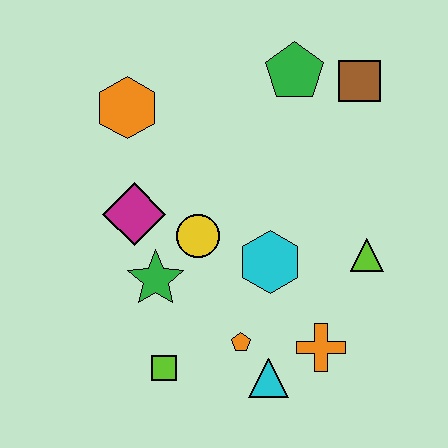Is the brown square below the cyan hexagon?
No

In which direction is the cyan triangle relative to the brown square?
The cyan triangle is below the brown square.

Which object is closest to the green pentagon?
The brown square is closest to the green pentagon.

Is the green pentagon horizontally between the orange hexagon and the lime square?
No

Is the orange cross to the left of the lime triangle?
Yes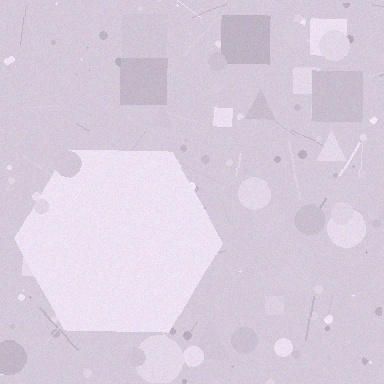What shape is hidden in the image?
A hexagon is hidden in the image.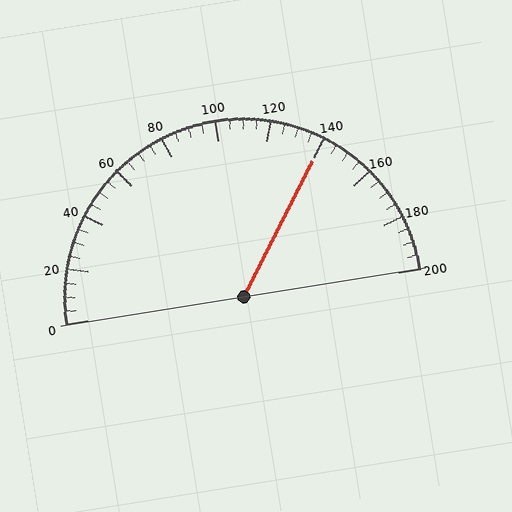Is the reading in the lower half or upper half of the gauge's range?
The reading is in the upper half of the range (0 to 200).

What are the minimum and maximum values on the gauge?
The gauge ranges from 0 to 200.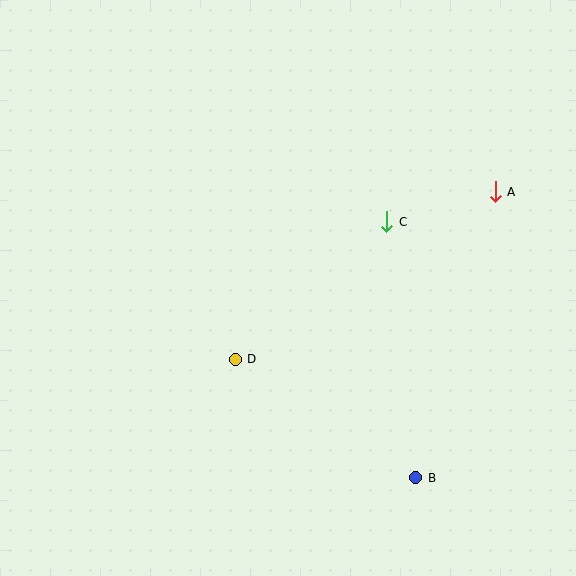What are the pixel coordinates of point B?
Point B is at (416, 478).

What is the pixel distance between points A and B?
The distance between A and B is 297 pixels.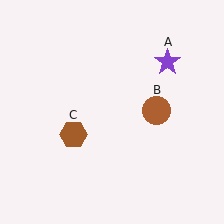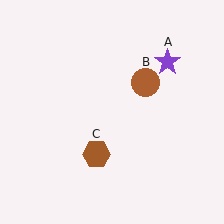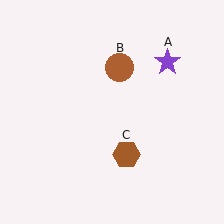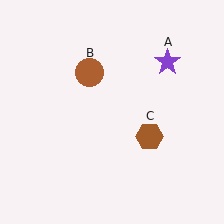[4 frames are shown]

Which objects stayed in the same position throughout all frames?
Purple star (object A) remained stationary.